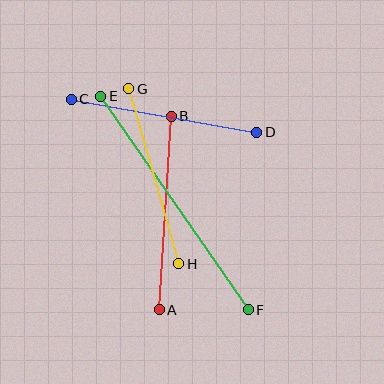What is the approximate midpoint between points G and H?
The midpoint is at approximately (154, 176) pixels.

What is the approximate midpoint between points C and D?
The midpoint is at approximately (164, 116) pixels.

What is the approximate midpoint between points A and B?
The midpoint is at approximately (165, 213) pixels.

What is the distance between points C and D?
The distance is approximately 188 pixels.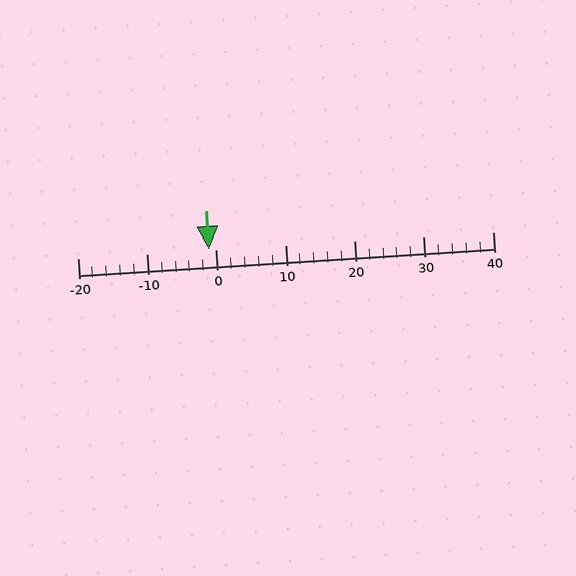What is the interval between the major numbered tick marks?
The major tick marks are spaced 10 units apart.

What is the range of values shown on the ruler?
The ruler shows values from -20 to 40.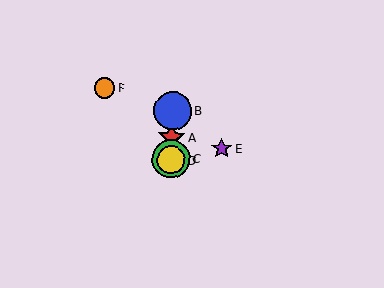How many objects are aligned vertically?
4 objects (A, B, C, D) are aligned vertically.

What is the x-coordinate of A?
Object A is at x≈172.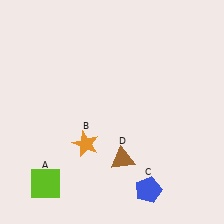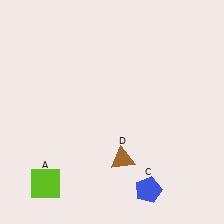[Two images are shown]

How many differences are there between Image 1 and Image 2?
There is 1 difference between the two images.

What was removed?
The orange star (B) was removed in Image 2.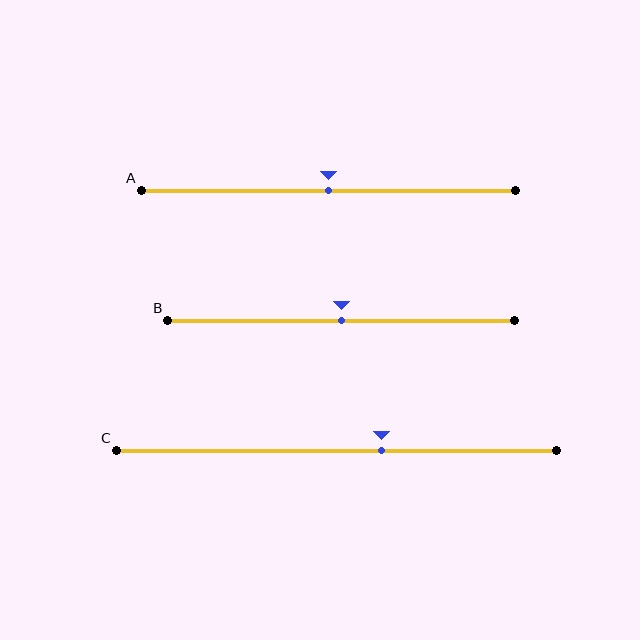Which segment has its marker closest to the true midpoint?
Segment A has its marker closest to the true midpoint.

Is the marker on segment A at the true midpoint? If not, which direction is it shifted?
Yes, the marker on segment A is at the true midpoint.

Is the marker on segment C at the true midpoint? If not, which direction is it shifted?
No, the marker on segment C is shifted to the right by about 10% of the segment length.